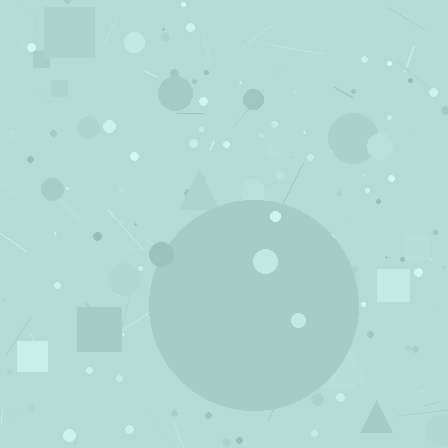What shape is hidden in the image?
A circle is hidden in the image.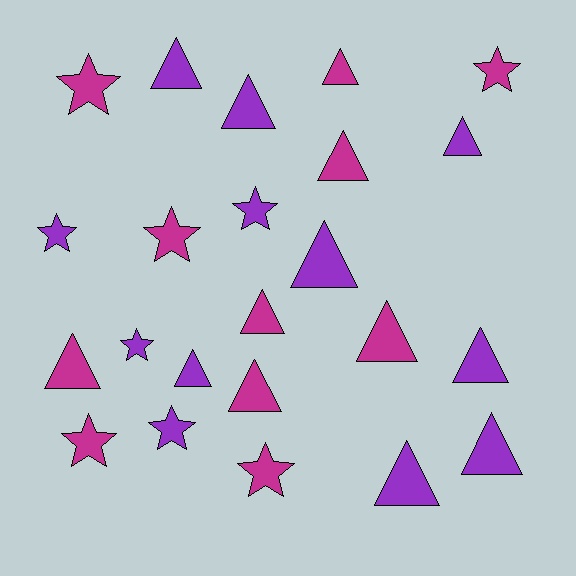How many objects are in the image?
There are 23 objects.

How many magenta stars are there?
There are 5 magenta stars.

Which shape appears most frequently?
Triangle, with 14 objects.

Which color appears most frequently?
Purple, with 12 objects.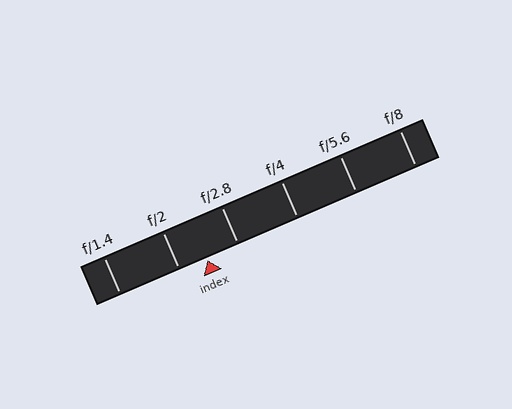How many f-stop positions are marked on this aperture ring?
There are 6 f-stop positions marked.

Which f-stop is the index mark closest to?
The index mark is closest to f/2.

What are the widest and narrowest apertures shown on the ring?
The widest aperture shown is f/1.4 and the narrowest is f/8.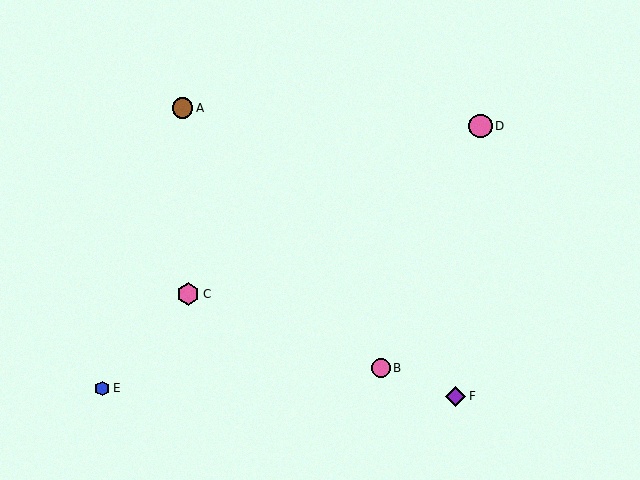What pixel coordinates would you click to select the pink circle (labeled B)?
Click at (381, 368) to select the pink circle B.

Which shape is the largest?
The pink circle (labeled D) is the largest.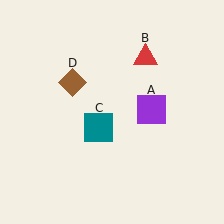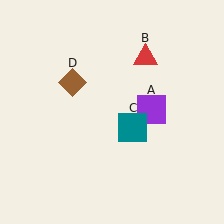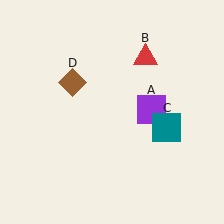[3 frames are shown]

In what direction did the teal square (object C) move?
The teal square (object C) moved right.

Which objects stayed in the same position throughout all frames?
Purple square (object A) and red triangle (object B) and brown diamond (object D) remained stationary.